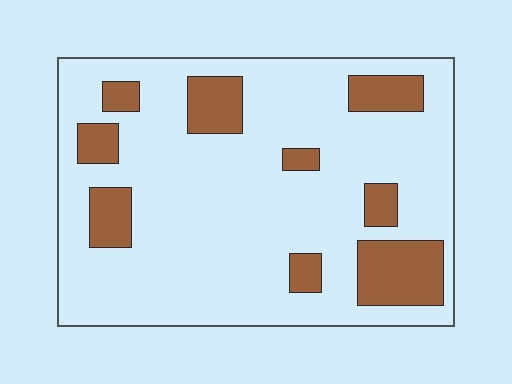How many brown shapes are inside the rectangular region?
9.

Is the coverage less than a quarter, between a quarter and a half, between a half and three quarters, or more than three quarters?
Less than a quarter.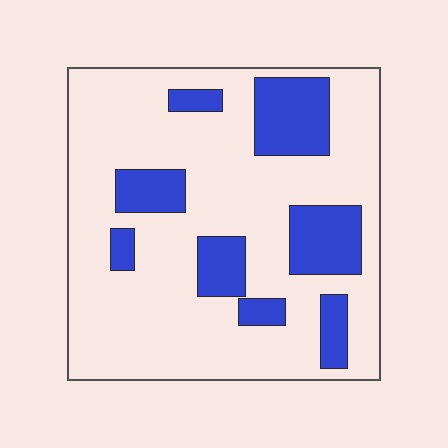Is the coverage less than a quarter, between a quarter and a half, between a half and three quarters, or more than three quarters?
Less than a quarter.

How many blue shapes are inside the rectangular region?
8.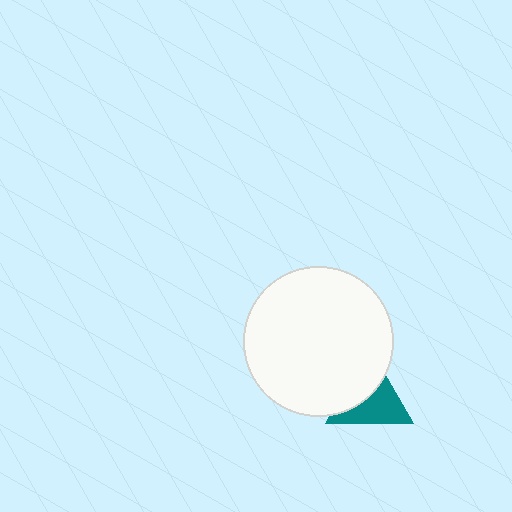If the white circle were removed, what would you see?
You would see the complete teal triangle.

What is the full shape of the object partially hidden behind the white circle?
The partially hidden object is a teal triangle.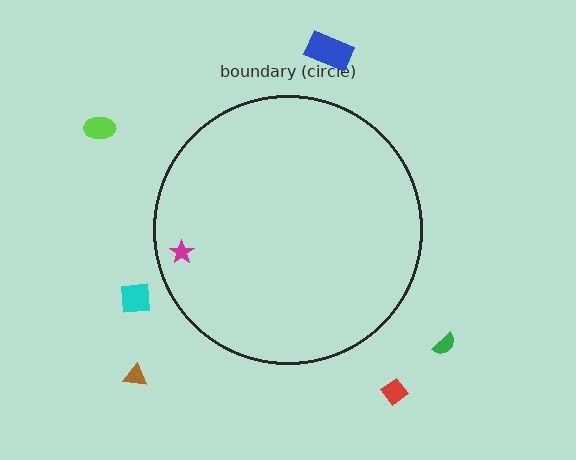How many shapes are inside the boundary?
1 inside, 6 outside.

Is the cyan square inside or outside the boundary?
Outside.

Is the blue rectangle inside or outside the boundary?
Outside.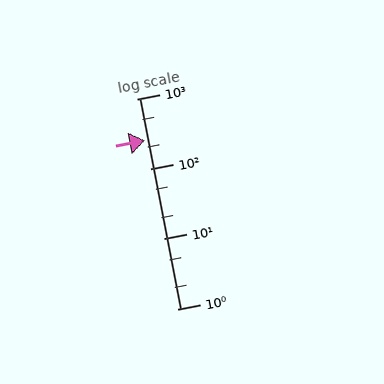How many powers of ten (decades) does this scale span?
The scale spans 3 decades, from 1 to 1000.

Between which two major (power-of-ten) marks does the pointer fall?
The pointer is between 100 and 1000.